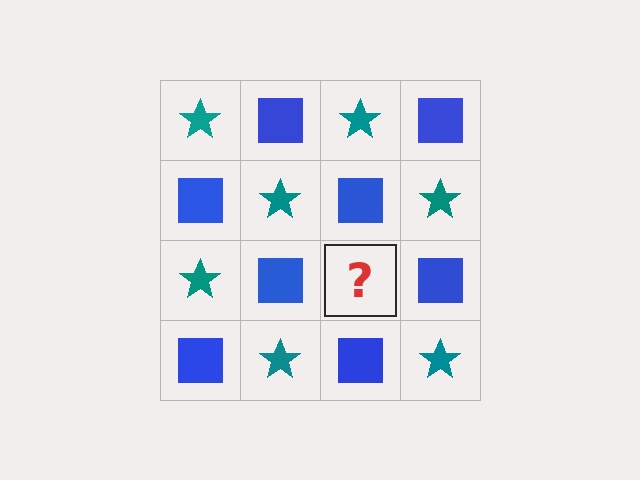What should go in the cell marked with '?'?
The missing cell should contain a teal star.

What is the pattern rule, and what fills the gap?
The rule is that it alternates teal star and blue square in a checkerboard pattern. The gap should be filled with a teal star.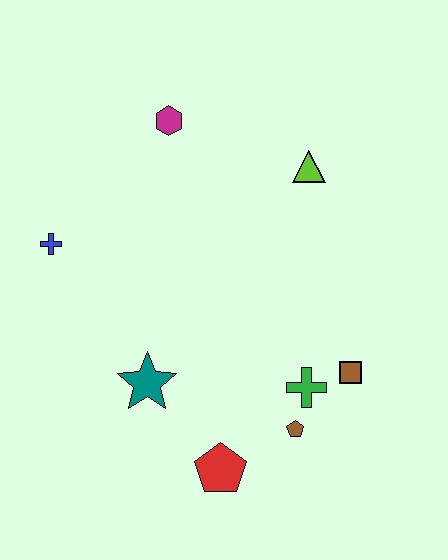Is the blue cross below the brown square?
No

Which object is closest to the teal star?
The red pentagon is closest to the teal star.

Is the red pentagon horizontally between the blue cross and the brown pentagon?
Yes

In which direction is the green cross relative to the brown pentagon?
The green cross is above the brown pentagon.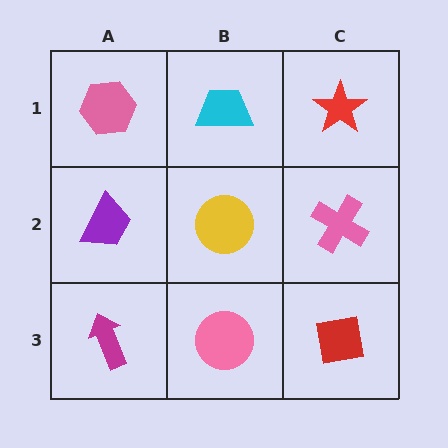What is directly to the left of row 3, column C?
A pink circle.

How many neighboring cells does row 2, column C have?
3.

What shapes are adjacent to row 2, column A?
A pink hexagon (row 1, column A), a magenta arrow (row 3, column A), a yellow circle (row 2, column B).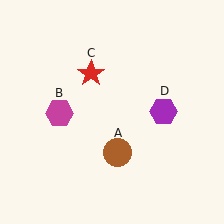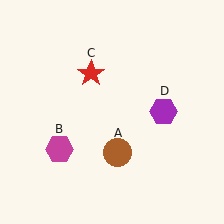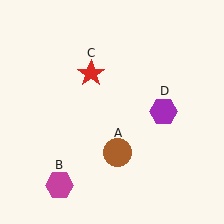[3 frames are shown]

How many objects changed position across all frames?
1 object changed position: magenta hexagon (object B).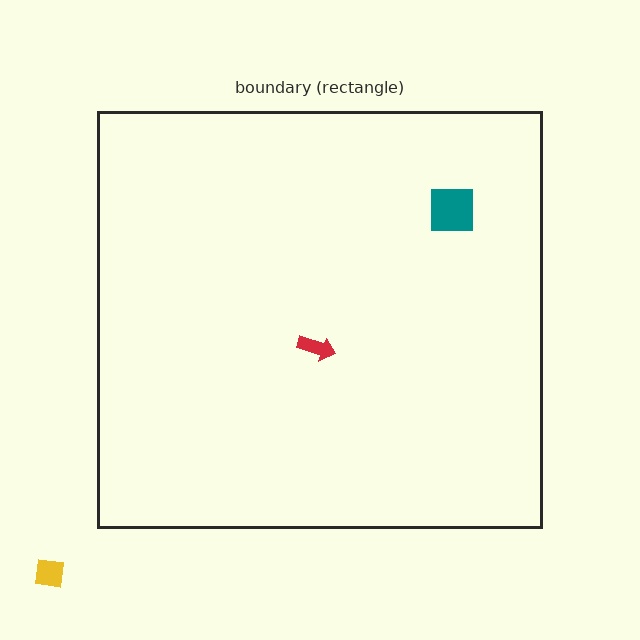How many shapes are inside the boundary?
2 inside, 1 outside.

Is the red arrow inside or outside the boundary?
Inside.